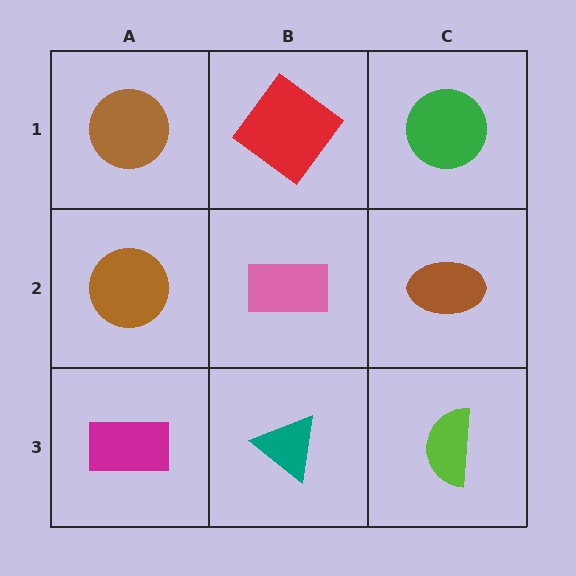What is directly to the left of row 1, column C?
A red diamond.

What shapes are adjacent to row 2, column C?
A green circle (row 1, column C), a lime semicircle (row 3, column C), a pink rectangle (row 2, column B).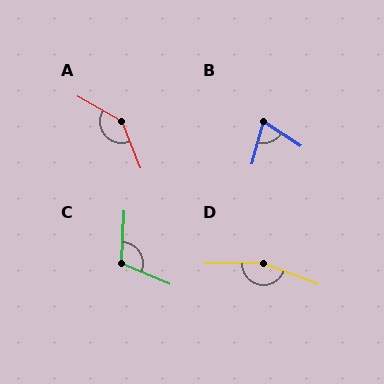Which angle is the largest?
D, at approximately 160 degrees.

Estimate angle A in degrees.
Approximately 141 degrees.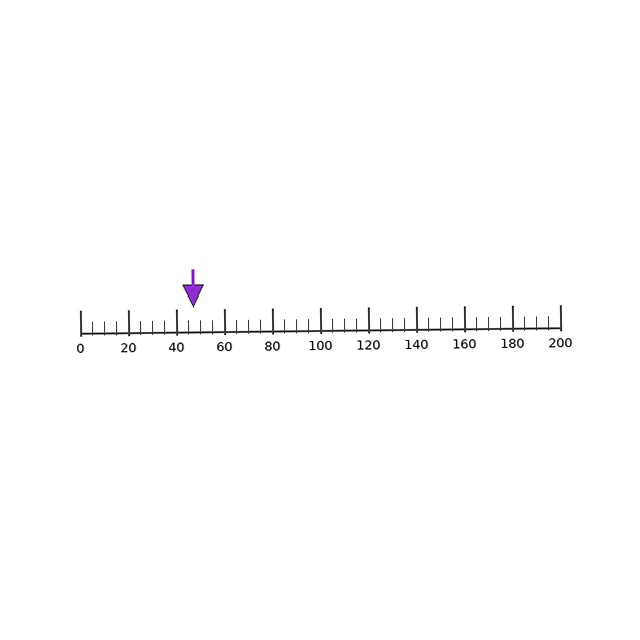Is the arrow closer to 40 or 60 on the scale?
The arrow is closer to 40.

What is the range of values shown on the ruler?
The ruler shows values from 0 to 200.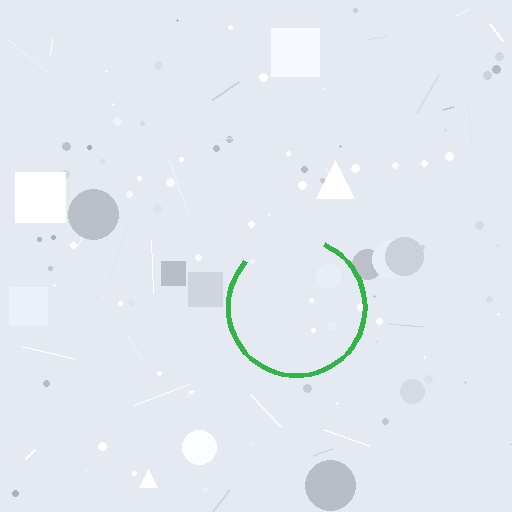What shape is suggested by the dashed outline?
The dashed outline suggests a circle.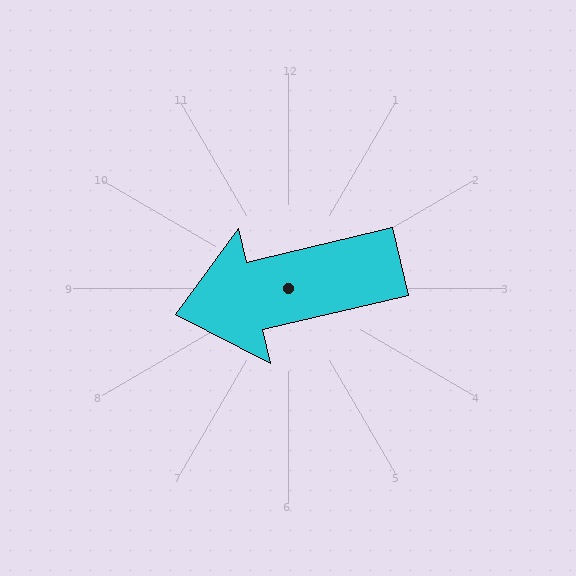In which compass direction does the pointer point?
West.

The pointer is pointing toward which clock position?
Roughly 9 o'clock.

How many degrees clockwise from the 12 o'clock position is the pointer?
Approximately 257 degrees.